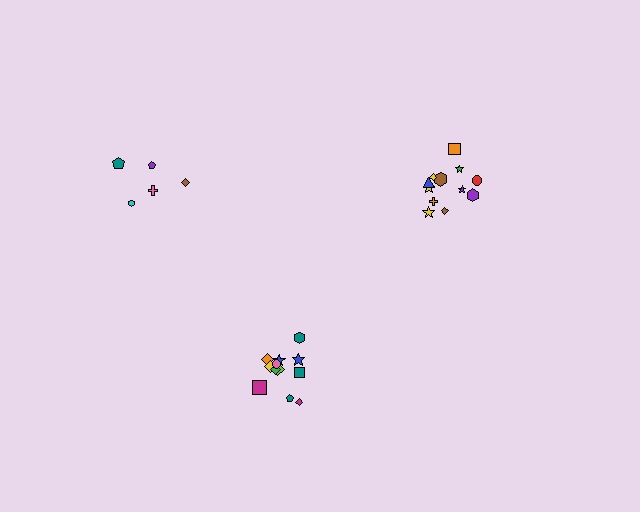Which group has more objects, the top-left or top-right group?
The top-right group.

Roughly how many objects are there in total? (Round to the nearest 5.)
Roughly 30 objects in total.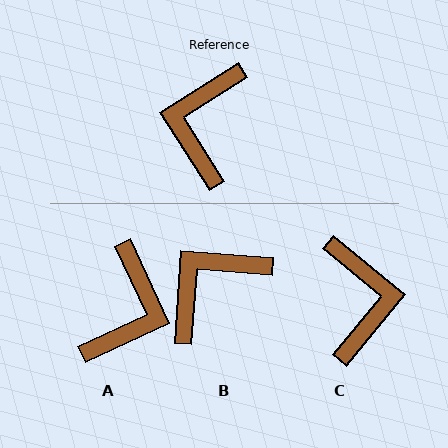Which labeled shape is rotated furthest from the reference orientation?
A, about 172 degrees away.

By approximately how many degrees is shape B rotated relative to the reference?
Approximately 37 degrees clockwise.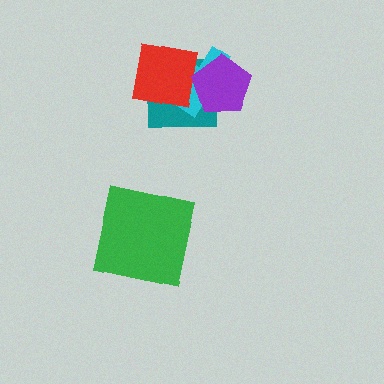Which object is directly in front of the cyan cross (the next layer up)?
The red square is directly in front of the cyan cross.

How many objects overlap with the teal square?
3 objects overlap with the teal square.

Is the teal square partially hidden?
Yes, it is partially covered by another shape.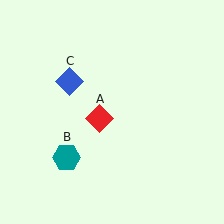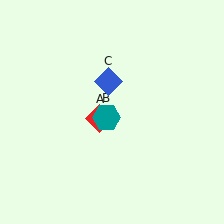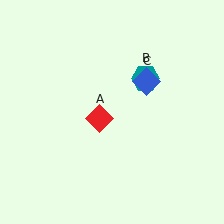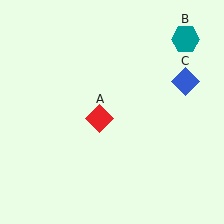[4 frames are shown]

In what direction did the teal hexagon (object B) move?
The teal hexagon (object B) moved up and to the right.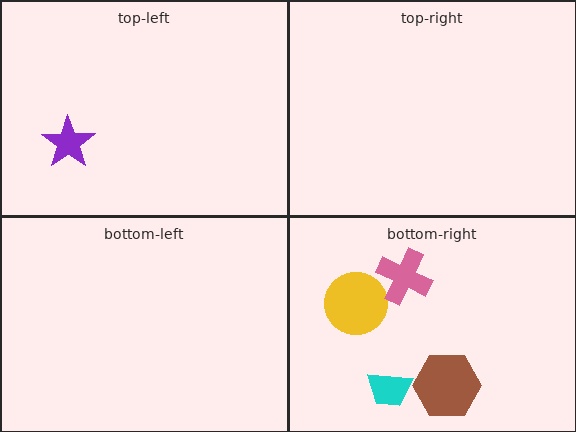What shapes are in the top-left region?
The purple star.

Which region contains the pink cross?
The bottom-right region.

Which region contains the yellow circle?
The bottom-right region.